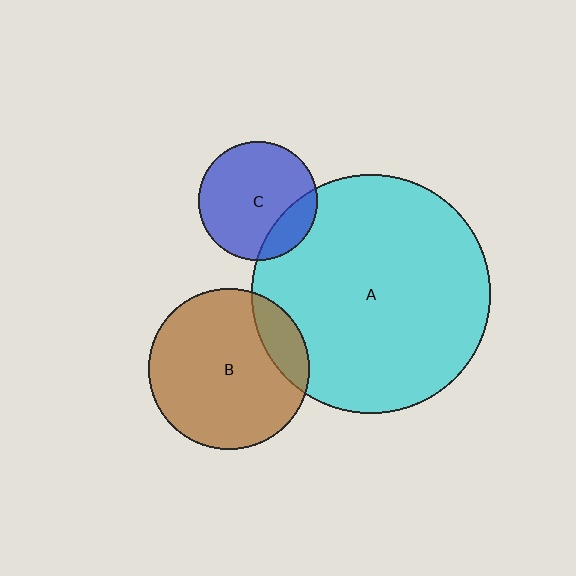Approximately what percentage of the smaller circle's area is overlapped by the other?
Approximately 15%.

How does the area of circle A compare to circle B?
Approximately 2.2 times.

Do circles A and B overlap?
Yes.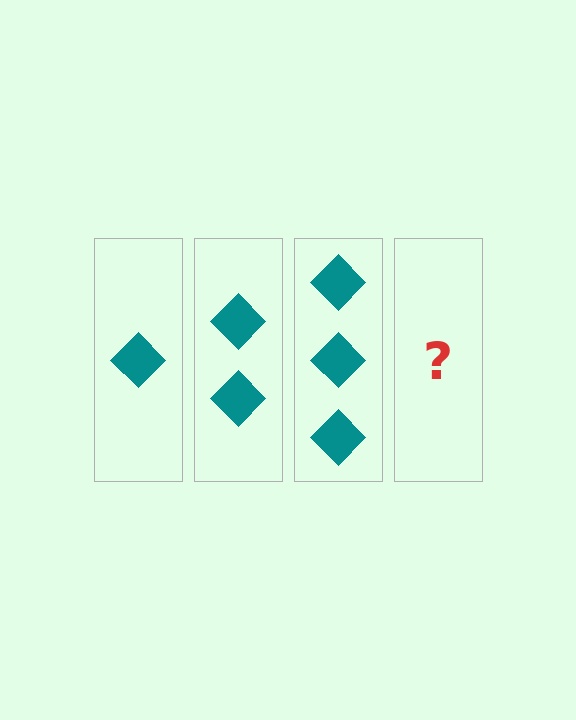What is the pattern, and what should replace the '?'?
The pattern is that each step adds one more diamond. The '?' should be 4 diamonds.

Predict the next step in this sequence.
The next step is 4 diamonds.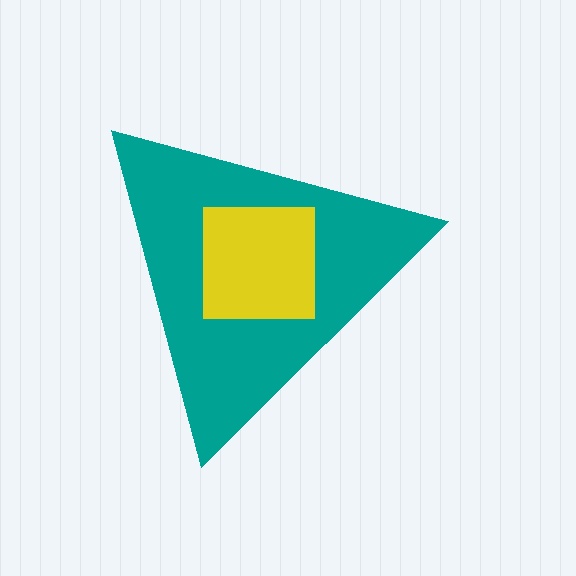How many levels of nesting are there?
2.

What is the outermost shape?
The teal triangle.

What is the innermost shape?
The yellow square.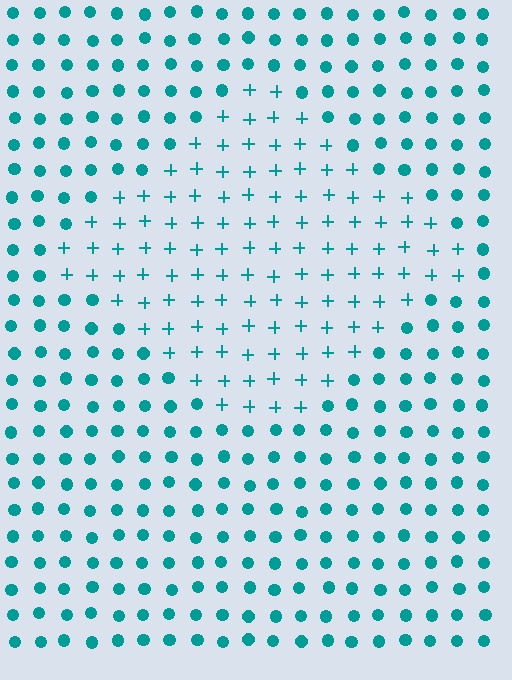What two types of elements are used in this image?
The image uses plus signs inside the diamond region and circles outside it.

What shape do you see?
I see a diamond.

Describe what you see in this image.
The image is filled with small teal elements arranged in a uniform grid. A diamond-shaped region contains plus signs, while the surrounding area contains circles. The boundary is defined purely by the change in element shape.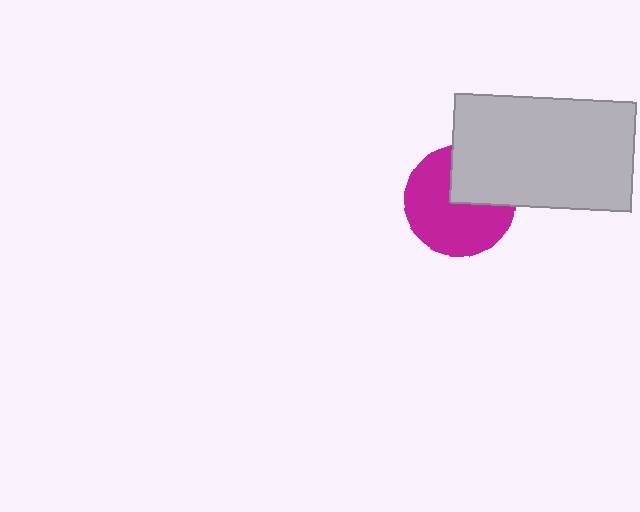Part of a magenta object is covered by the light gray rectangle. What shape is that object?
It is a circle.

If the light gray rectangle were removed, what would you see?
You would see the complete magenta circle.